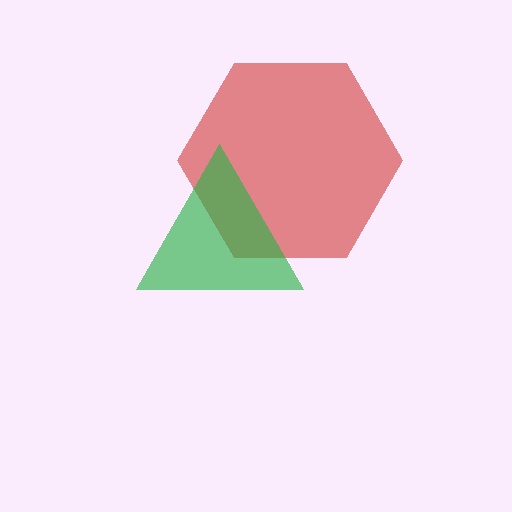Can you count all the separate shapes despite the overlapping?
Yes, there are 2 separate shapes.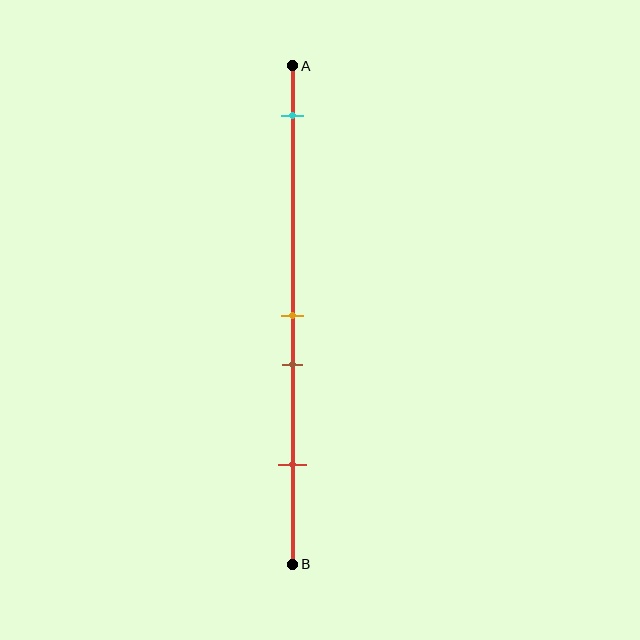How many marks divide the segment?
There are 4 marks dividing the segment.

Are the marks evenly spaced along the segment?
No, the marks are not evenly spaced.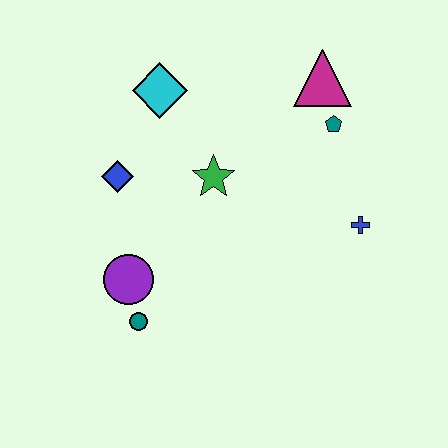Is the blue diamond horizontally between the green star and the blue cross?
No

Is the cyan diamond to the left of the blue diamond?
No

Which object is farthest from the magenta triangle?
The teal circle is farthest from the magenta triangle.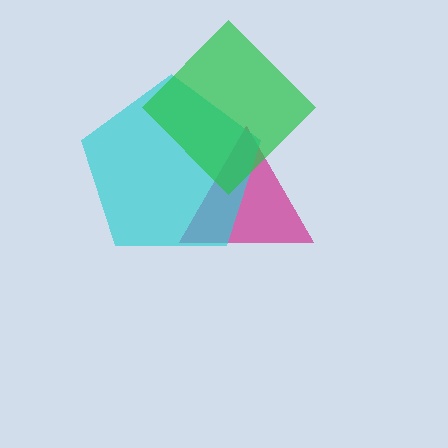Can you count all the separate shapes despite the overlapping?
Yes, there are 3 separate shapes.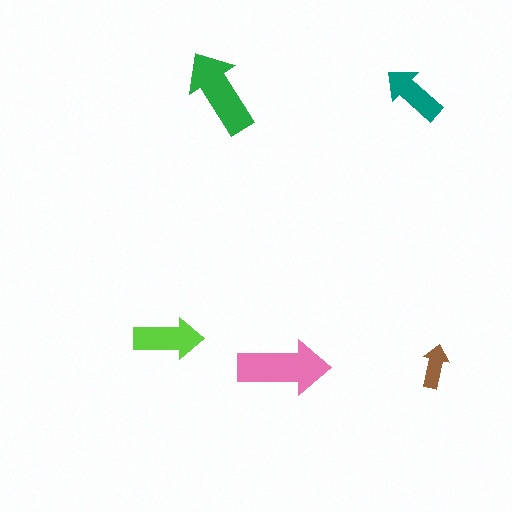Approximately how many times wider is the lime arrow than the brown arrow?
About 1.5 times wider.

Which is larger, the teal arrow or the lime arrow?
The lime one.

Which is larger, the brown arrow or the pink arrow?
The pink one.